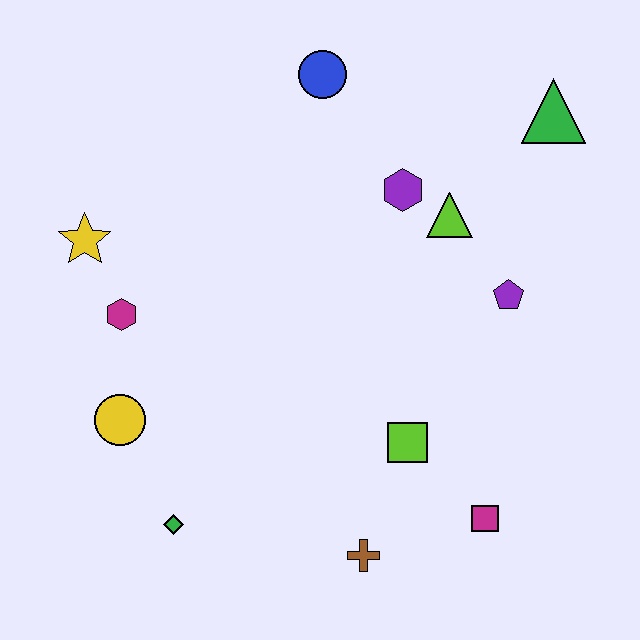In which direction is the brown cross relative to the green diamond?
The brown cross is to the right of the green diamond.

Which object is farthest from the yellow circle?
The green triangle is farthest from the yellow circle.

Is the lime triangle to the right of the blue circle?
Yes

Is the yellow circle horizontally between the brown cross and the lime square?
No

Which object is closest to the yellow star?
The magenta hexagon is closest to the yellow star.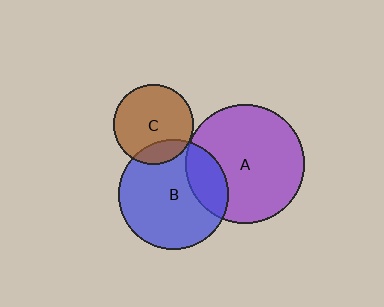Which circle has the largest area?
Circle A (purple).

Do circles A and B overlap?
Yes.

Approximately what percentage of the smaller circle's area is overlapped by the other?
Approximately 25%.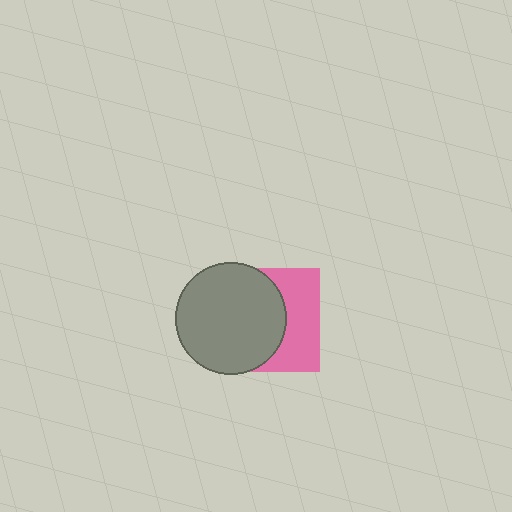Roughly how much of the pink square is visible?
A small part of it is visible (roughly 40%).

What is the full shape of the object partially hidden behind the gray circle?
The partially hidden object is a pink square.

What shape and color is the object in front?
The object in front is a gray circle.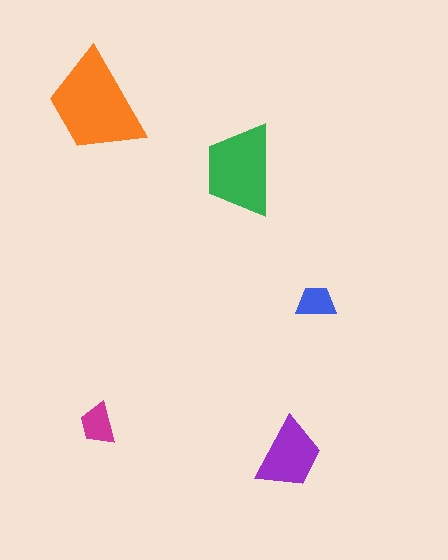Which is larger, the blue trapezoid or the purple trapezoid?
The purple one.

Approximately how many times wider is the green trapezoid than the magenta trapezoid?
About 2 times wider.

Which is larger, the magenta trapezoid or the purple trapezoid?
The purple one.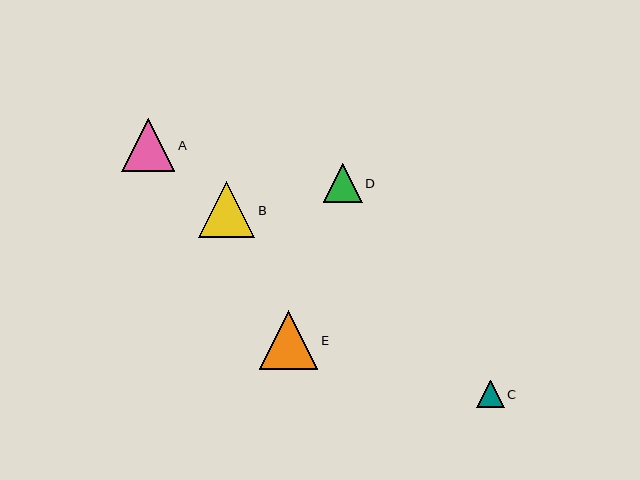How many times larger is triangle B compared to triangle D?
Triangle B is approximately 1.5 times the size of triangle D.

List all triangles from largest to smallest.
From largest to smallest: E, B, A, D, C.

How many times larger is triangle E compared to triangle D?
Triangle E is approximately 1.5 times the size of triangle D.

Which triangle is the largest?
Triangle E is the largest with a size of approximately 58 pixels.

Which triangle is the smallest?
Triangle C is the smallest with a size of approximately 27 pixels.